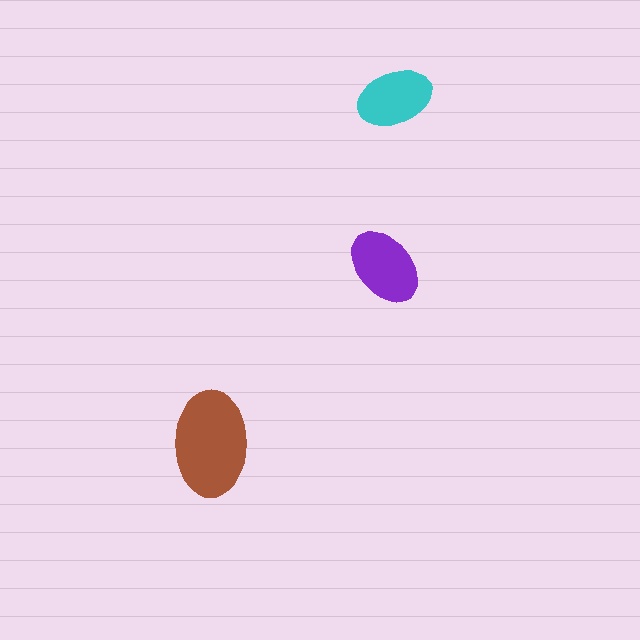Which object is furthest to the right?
The cyan ellipse is rightmost.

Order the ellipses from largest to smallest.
the brown one, the purple one, the cyan one.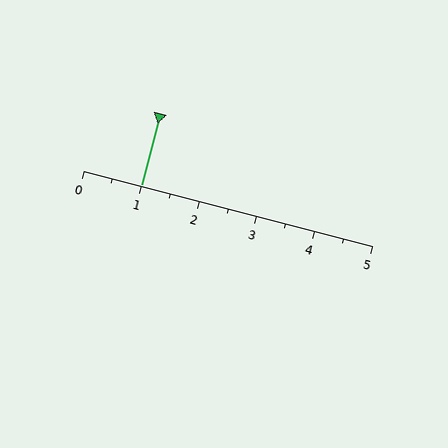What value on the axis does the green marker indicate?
The marker indicates approximately 1.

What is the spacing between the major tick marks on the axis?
The major ticks are spaced 1 apart.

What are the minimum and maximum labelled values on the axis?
The axis runs from 0 to 5.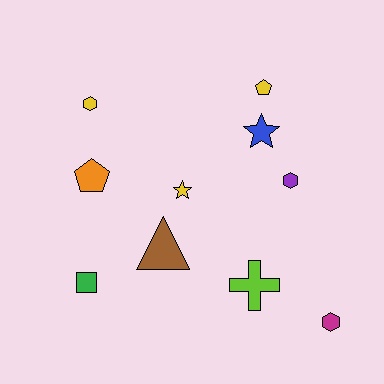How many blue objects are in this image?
There is 1 blue object.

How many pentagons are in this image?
There are 2 pentagons.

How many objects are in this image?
There are 10 objects.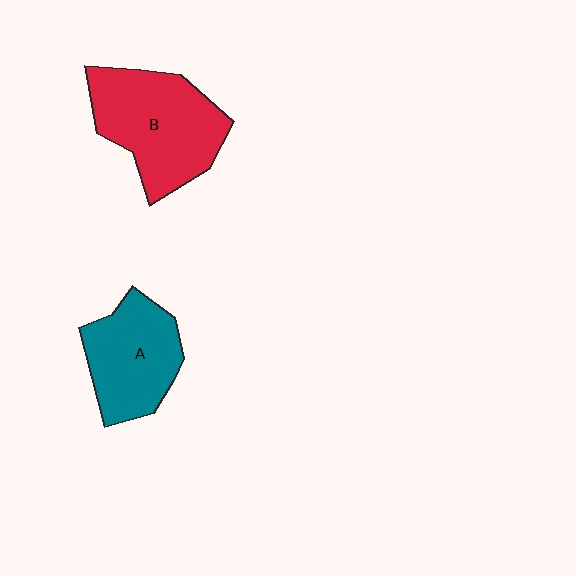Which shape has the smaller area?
Shape A (teal).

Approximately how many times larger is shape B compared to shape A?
Approximately 1.3 times.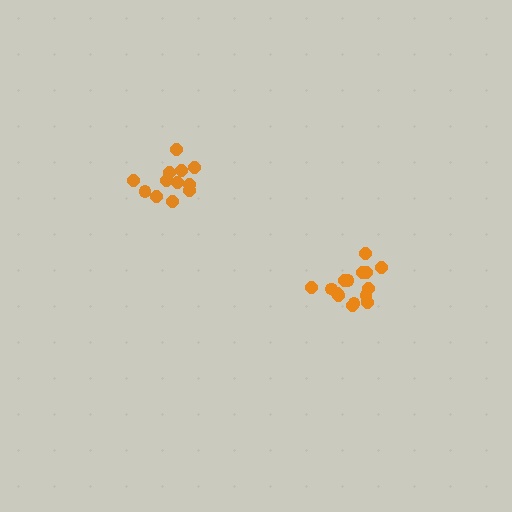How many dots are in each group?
Group 1: 12 dots, Group 2: 15 dots (27 total).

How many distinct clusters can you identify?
There are 2 distinct clusters.